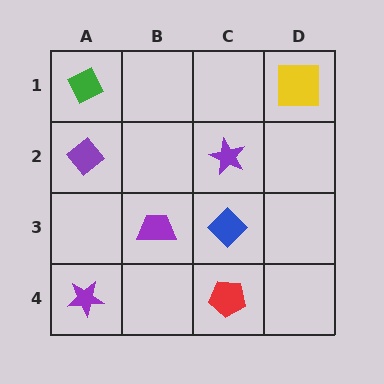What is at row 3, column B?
A purple trapezoid.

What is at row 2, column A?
A purple diamond.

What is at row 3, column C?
A blue diamond.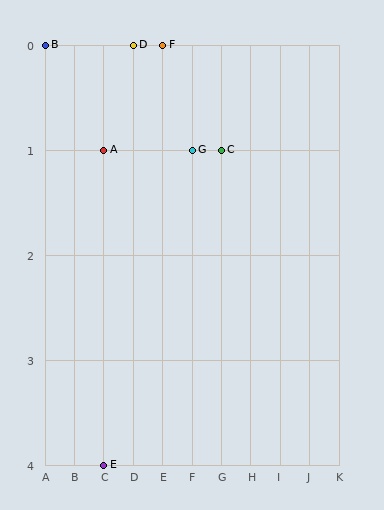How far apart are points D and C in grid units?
Points D and C are 3 columns and 1 row apart (about 3.2 grid units diagonally).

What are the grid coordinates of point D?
Point D is at grid coordinates (D, 0).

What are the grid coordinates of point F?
Point F is at grid coordinates (E, 0).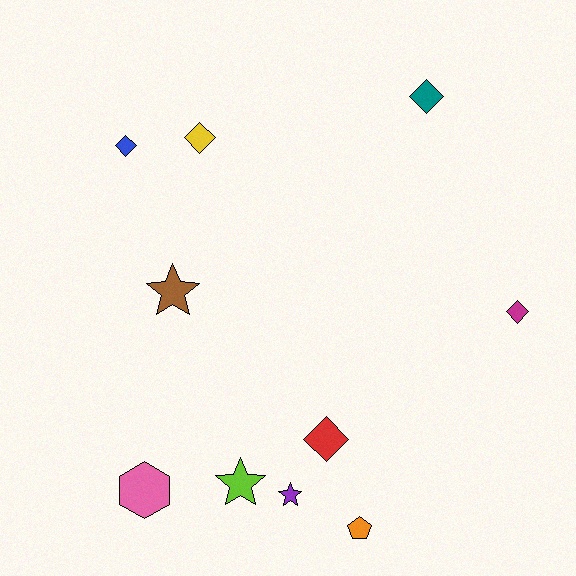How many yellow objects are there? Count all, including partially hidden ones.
There is 1 yellow object.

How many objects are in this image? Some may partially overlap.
There are 10 objects.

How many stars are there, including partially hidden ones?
There are 3 stars.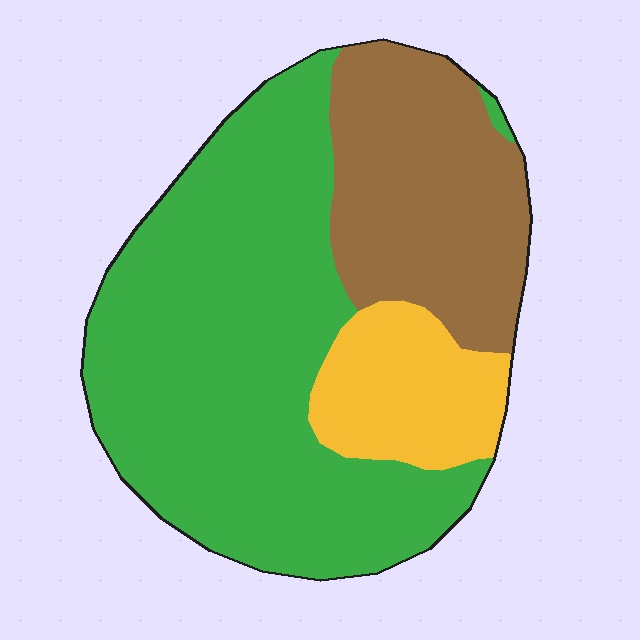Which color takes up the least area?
Yellow, at roughly 15%.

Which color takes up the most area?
Green, at roughly 60%.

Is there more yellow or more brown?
Brown.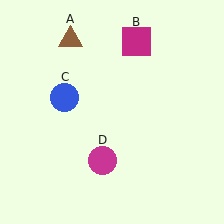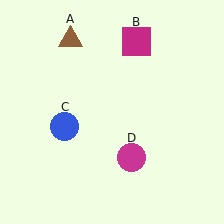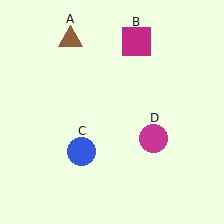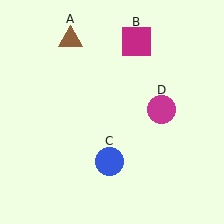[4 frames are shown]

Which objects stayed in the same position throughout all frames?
Brown triangle (object A) and magenta square (object B) remained stationary.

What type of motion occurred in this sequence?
The blue circle (object C), magenta circle (object D) rotated counterclockwise around the center of the scene.